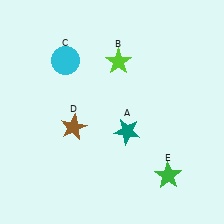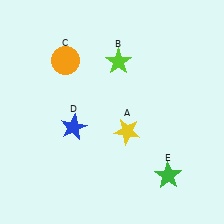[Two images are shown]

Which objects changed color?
A changed from teal to yellow. C changed from cyan to orange. D changed from brown to blue.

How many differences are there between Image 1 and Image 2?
There are 3 differences between the two images.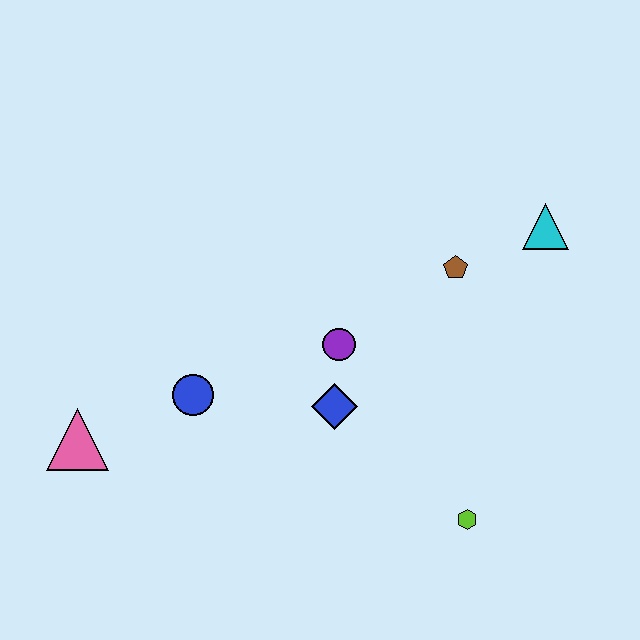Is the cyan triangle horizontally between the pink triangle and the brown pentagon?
No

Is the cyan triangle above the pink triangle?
Yes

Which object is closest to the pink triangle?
The blue circle is closest to the pink triangle.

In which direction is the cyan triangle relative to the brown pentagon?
The cyan triangle is to the right of the brown pentagon.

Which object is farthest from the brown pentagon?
The pink triangle is farthest from the brown pentagon.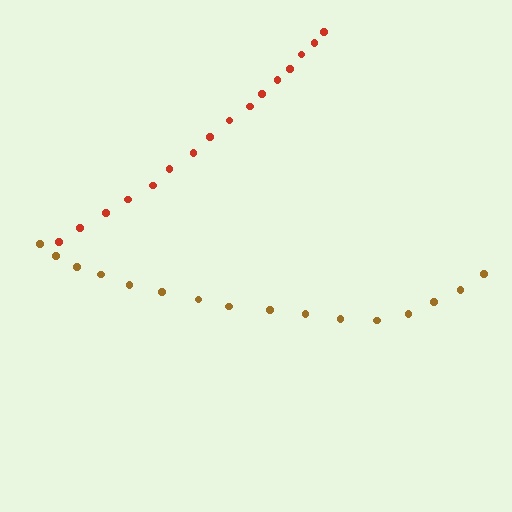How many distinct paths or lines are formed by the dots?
There are 2 distinct paths.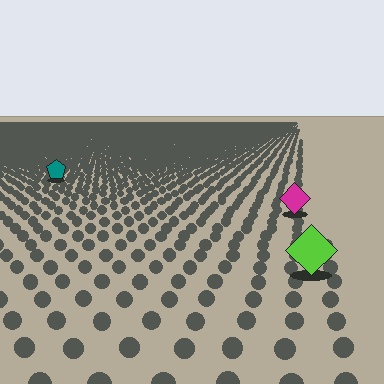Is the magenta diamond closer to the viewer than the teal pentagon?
Yes. The magenta diamond is closer — you can tell from the texture gradient: the ground texture is coarser near it.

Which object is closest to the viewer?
The lime diamond is closest. The texture marks near it are larger and more spread out.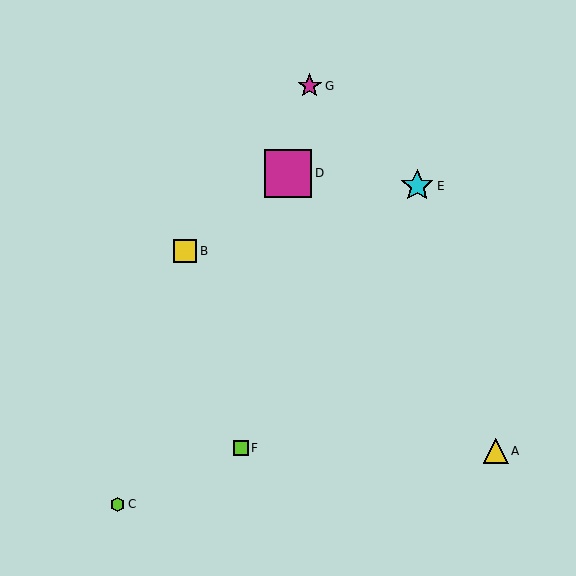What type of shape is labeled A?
Shape A is a yellow triangle.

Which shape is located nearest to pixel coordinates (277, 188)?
The magenta square (labeled D) at (288, 173) is nearest to that location.